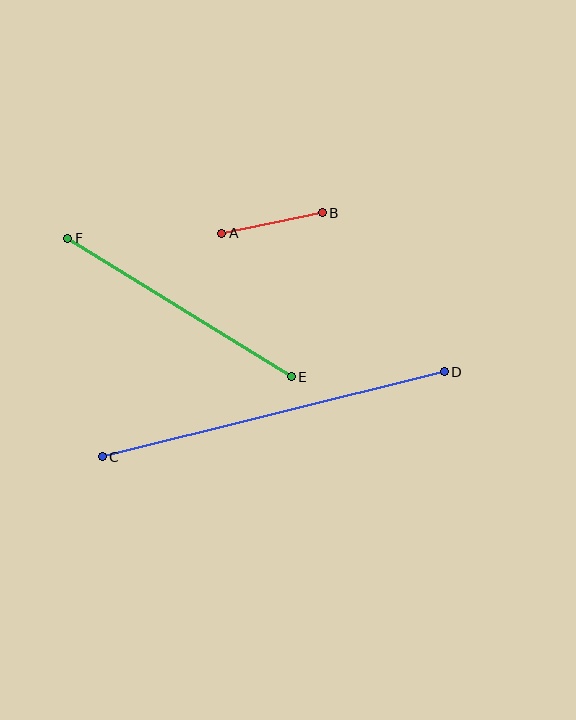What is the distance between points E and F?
The distance is approximately 263 pixels.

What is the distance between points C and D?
The distance is approximately 353 pixels.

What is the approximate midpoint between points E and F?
The midpoint is at approximately (179, 308) pixels.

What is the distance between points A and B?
The distance is approximately 103 pixels.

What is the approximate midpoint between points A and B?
The midpoint is at approximately (272, 223) pixels.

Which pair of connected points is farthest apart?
Points C and D are farthest apart.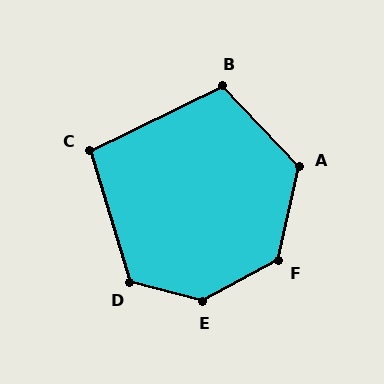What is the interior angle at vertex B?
Approximately 108 degrees (obtuse).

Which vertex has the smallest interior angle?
C, at approximately 99 degrees.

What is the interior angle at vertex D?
Approximately 121 degrees (obtuse).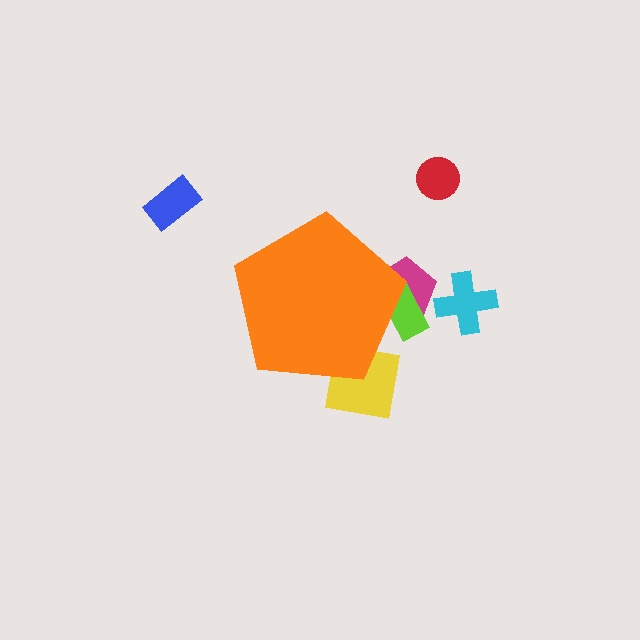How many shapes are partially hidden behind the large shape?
3 shapes are partially hidden.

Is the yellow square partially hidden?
Yes, the yellow square is partially hidden behind the orange pentagon.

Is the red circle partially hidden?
No, the red circle is fully visible.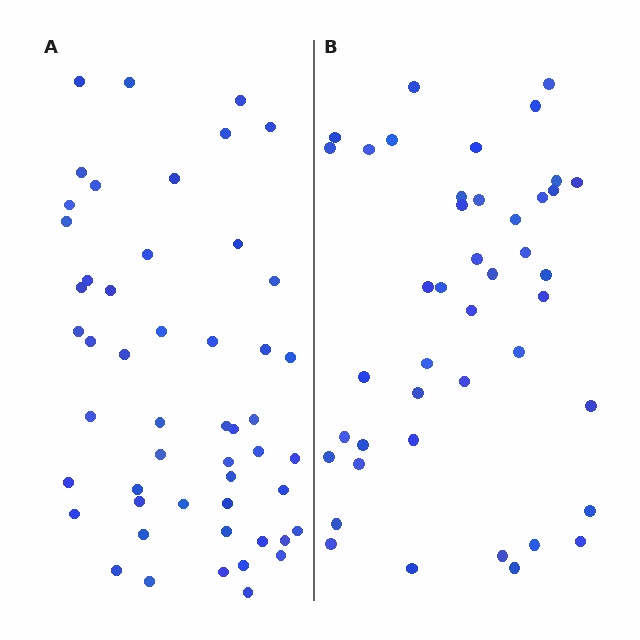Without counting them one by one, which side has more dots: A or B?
Region A (the left region) has more dots.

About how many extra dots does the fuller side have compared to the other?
Region A has roughly 8 or so more dots than region B.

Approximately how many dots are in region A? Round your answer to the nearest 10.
About 50 dots. (The exact count is 51, which rounds to 50.)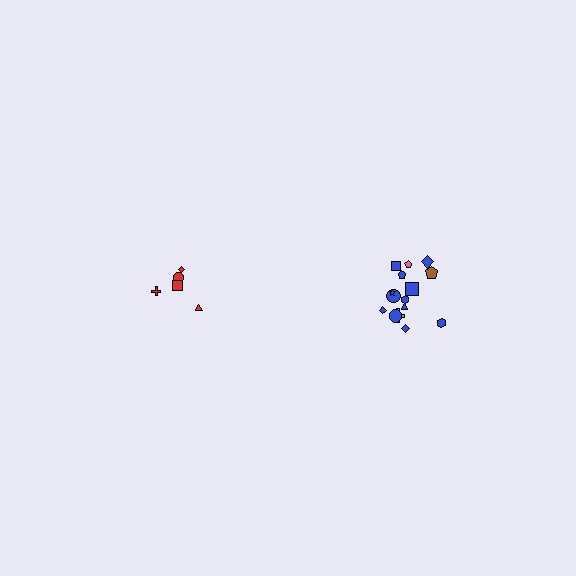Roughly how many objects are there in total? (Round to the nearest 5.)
Roughly 20 objects in total.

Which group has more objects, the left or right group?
The right group.